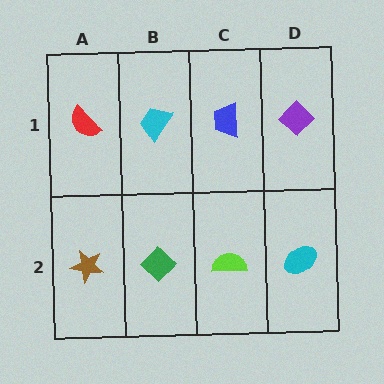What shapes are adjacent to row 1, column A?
A brown star (row 2, column A), a cyan trapezoid (row 1, column B).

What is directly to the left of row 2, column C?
A green diamond.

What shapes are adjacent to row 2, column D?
A purple diamond (row 1, column D), a lime semicircle (row 2, column C).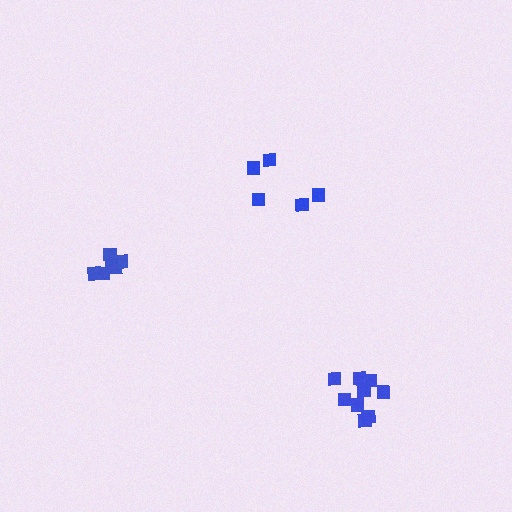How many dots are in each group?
Group 1: 5 dots, Group 2: 6 dots, Group 3: 9 dots (20 total).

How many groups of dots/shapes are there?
There are 3 groups.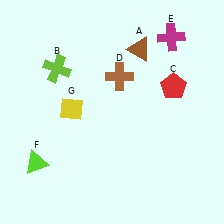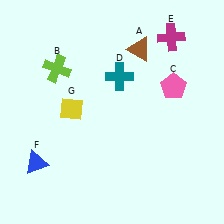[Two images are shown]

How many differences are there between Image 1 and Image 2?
There are 3 differences between the two images.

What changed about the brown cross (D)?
In Image 1, D is brown. In Image 2, it changed to teal.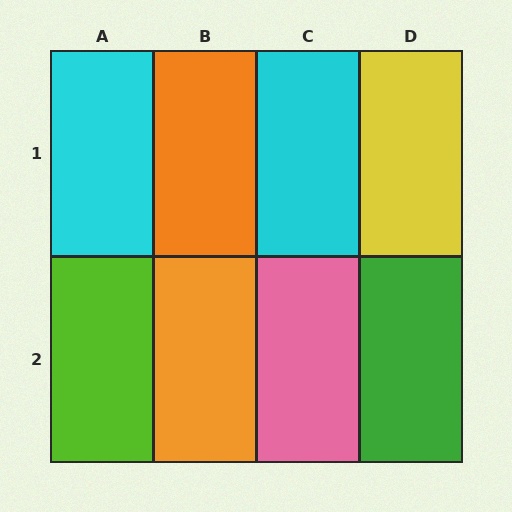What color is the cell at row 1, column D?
Yellow.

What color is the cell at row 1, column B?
Orange.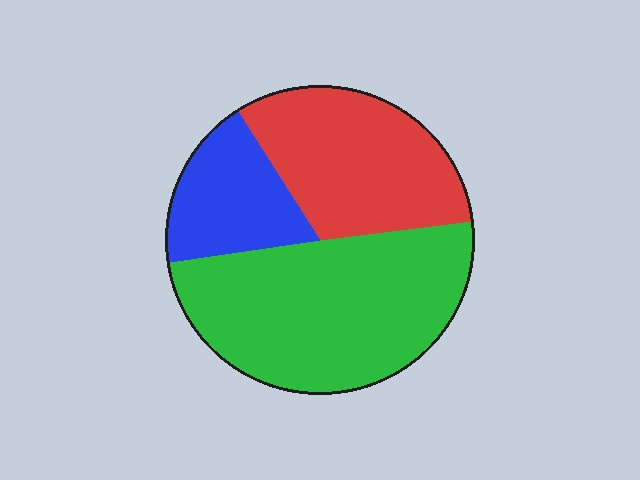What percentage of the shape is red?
Red covers roughly 30% of the shape.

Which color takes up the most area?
Green, at roughly 50%.